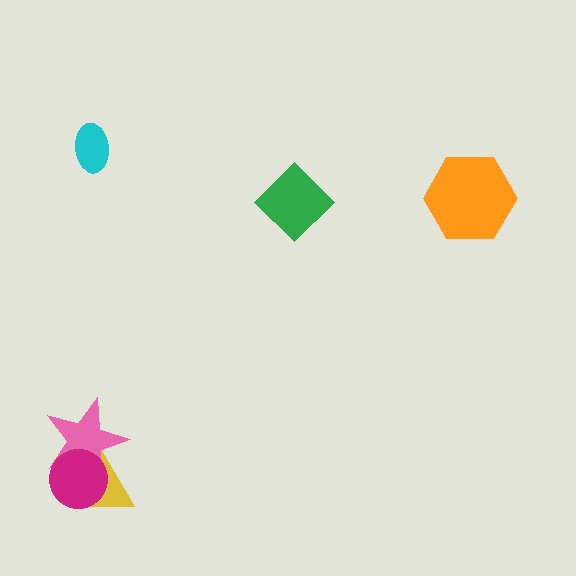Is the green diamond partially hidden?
No, no other shape covers it.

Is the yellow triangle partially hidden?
Yes, it is partially covered by another shape.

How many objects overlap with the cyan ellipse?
0 objects overlap with the cyan ellipse.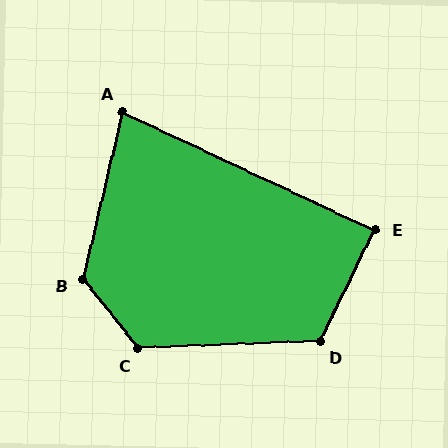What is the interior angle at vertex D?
Approximately 119 degrees (obtuse).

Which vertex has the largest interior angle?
B, at approximately 128 degrees.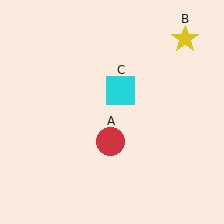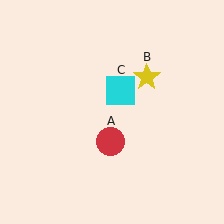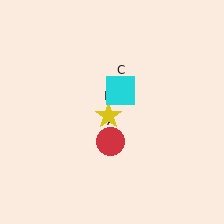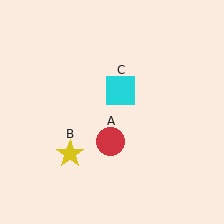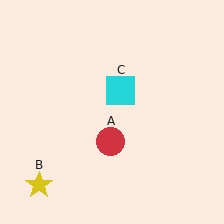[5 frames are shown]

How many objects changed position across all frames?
1 object changed position: yellow star (object B).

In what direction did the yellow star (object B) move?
The yellow star (object B) moved down and to the left.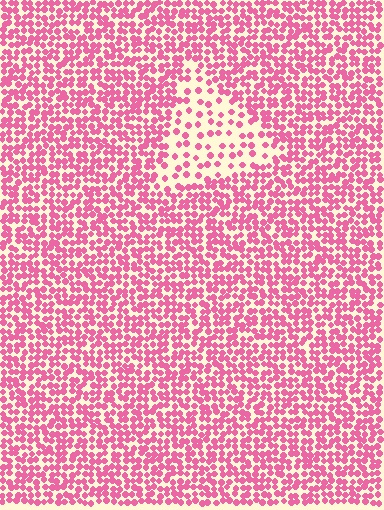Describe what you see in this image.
The image contains small pink elements arranged at two different densities. A triangle-shaped region is visible where the elements are less densely packed than the surrounding area.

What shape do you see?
I see a triangle.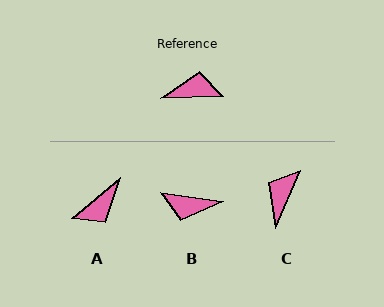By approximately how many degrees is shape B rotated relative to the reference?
Approximately 169 degrees counter-clockwise.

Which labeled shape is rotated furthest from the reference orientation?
B, about 169 degrees away.